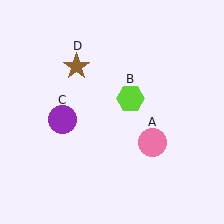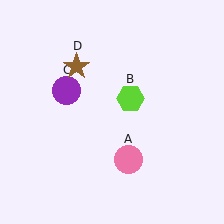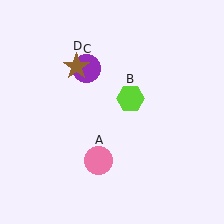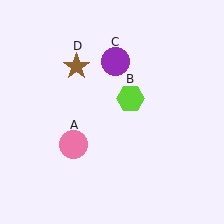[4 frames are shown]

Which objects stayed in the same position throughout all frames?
Lime hexagon (object B) and brown star (object D) remained stationary.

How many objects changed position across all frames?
2 objects changed position: pink circle (object A), purple circle (object C).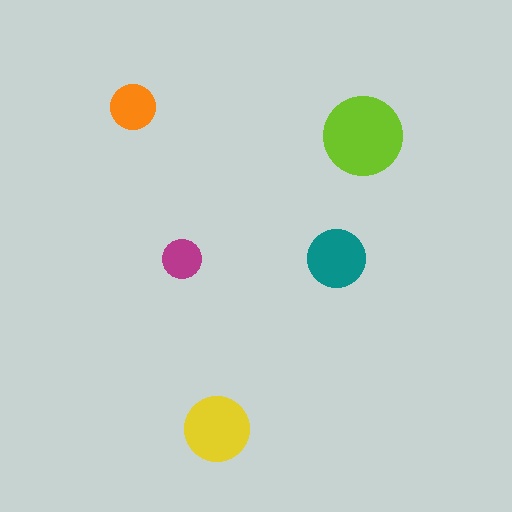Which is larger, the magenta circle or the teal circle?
The teal one.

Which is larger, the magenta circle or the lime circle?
The lime one.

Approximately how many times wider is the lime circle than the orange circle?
About 2 times wider.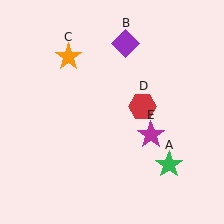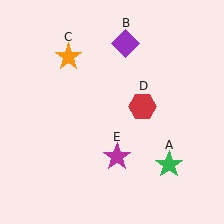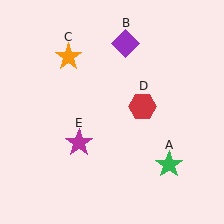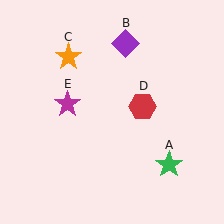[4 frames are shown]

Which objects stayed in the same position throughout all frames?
Green star (object A) and purple diamond (object B) and orange star (object C) and red hexagon (object D) remained stationary.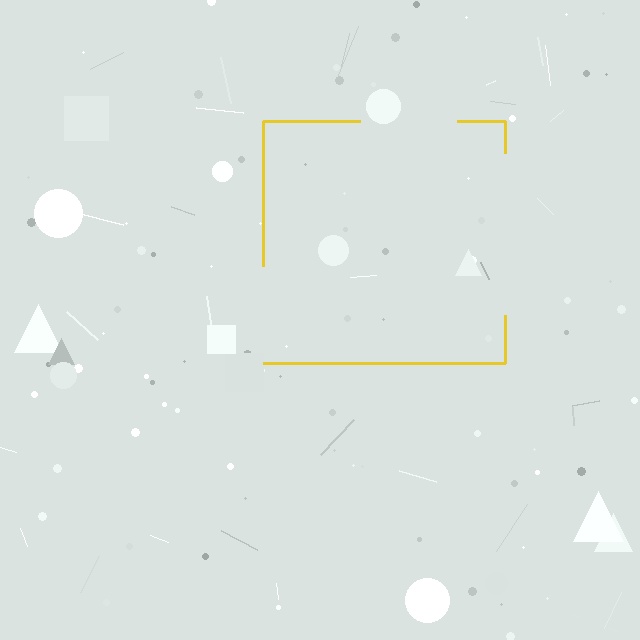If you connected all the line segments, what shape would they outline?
They would outline a square.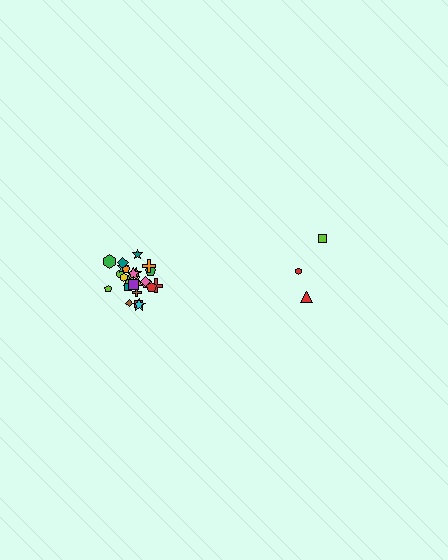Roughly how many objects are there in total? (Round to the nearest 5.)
Roughly 30 objects in total.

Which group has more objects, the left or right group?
The left group.